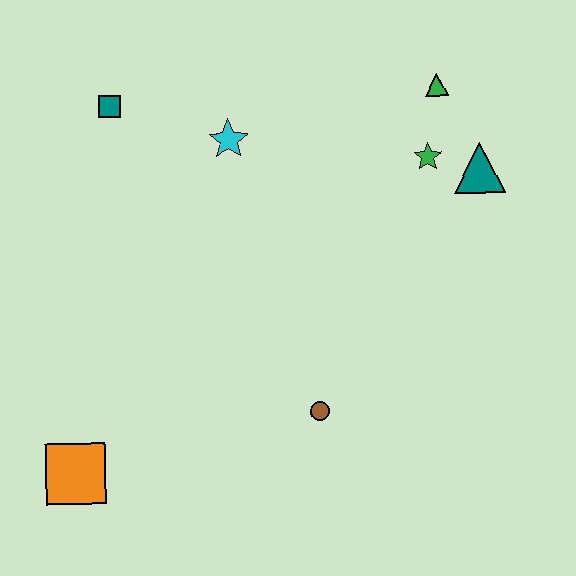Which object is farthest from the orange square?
The green triangle is farthest from the orange square.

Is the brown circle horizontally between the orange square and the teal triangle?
Yes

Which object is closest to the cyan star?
The teal square is closest to the cyan star.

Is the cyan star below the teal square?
Yes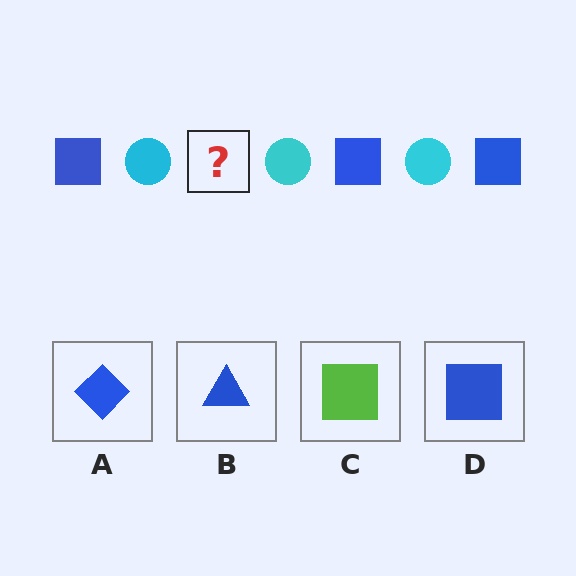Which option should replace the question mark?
Option D.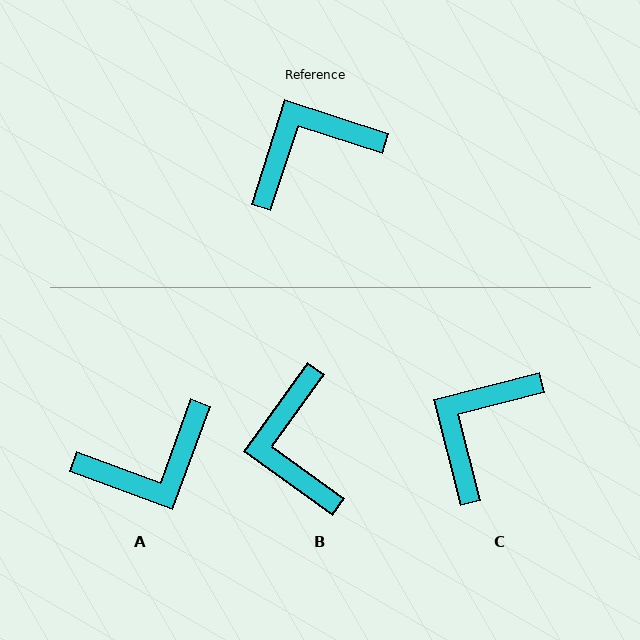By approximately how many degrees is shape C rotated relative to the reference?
Approximately 32 degrees counter-clockwise.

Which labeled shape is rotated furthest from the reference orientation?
A, about 178 degrees away.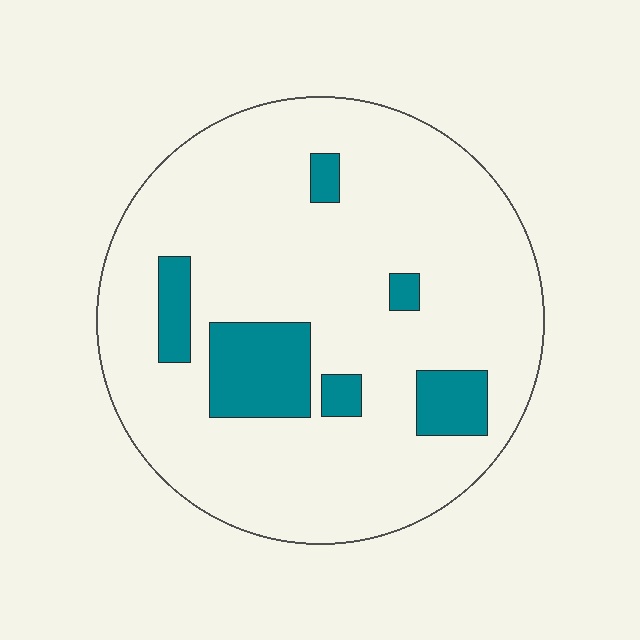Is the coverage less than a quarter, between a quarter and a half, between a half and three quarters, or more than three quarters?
Less than a quarter.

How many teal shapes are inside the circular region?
6.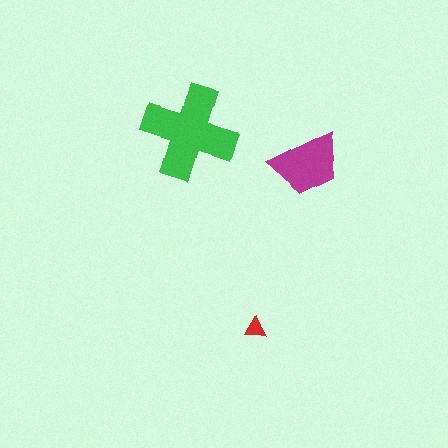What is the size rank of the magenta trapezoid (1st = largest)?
2nd.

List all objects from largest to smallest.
The green cross, the magenta trapezoid, the red triangle.